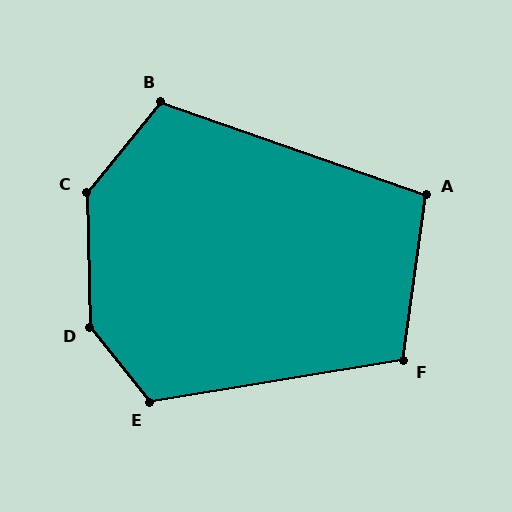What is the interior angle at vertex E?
Approximately 119 degrees (obtuse).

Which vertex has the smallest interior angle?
A, at approximately 102 degrees.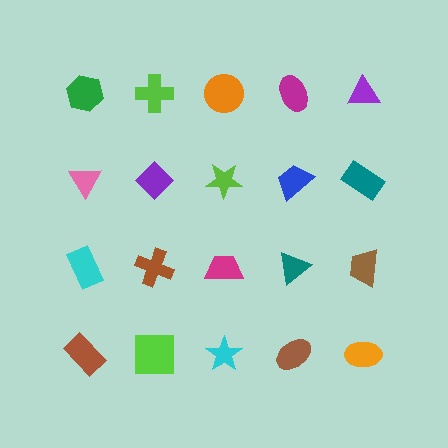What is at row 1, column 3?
An orange circle.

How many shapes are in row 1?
5 shapes.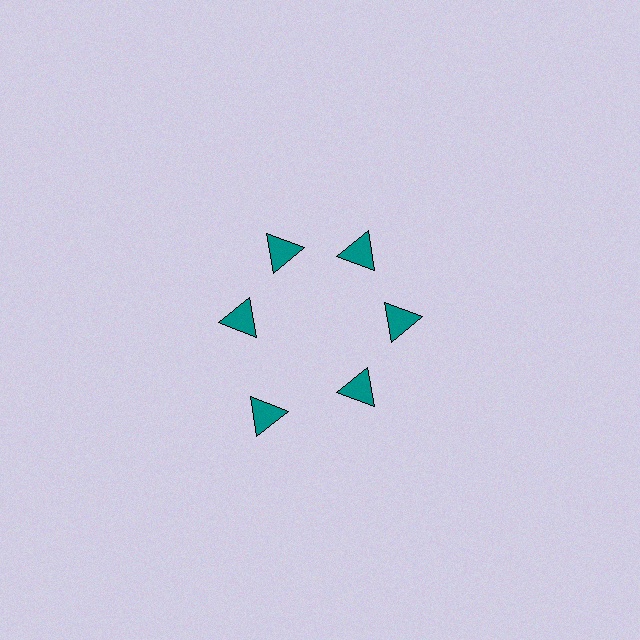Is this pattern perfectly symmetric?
No. The 6 teal triangles are arranged in a ring, but one element near the 7 o'clock position is pushed outward from the center, breaking the 6-fold rotational symmetry.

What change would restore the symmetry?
The symmetry would be restored by moving it inward, back onto the ring so that all 6 triangles sit at equal angles and equal distance from the center.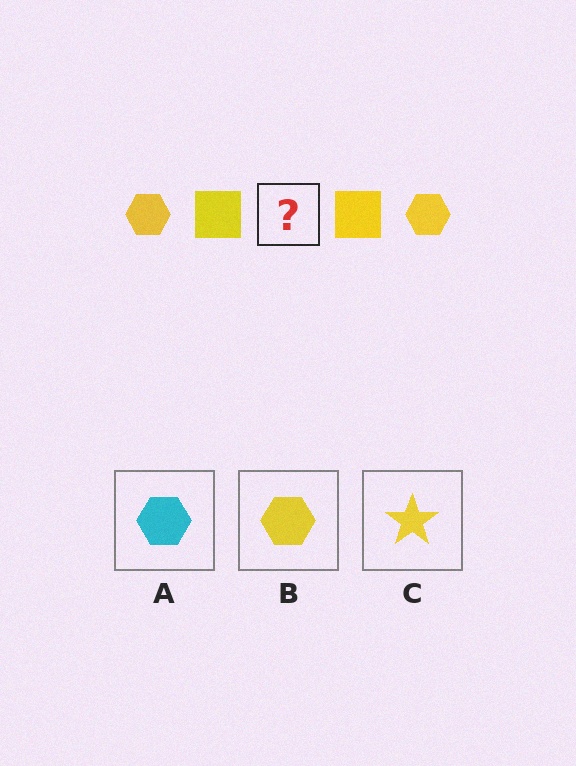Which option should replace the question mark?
Option B.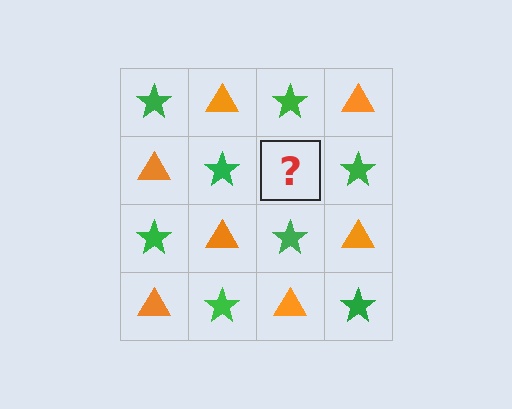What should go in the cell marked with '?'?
The missing cell should contain an orange triangle.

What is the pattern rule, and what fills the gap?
The rule is that it alternates green star and orange triangle in a checkerboard pattern. The gap should be filled with an orange triangle.